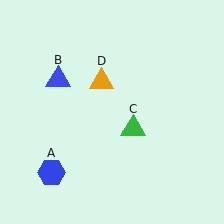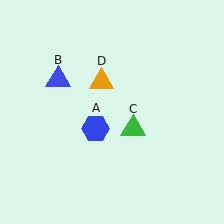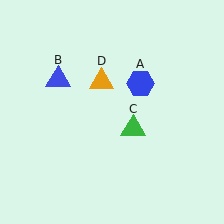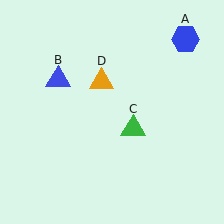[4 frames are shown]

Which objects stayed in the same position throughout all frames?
Blue triangle (object B) and green triangle (object C) and orange triangle (object D) remained stationary.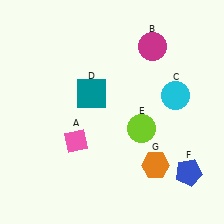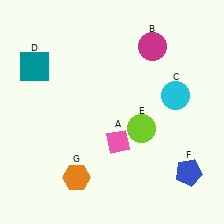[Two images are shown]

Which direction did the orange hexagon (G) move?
The orange hexagon (G) moved left.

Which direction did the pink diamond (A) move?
The pink diamond (A) moved right.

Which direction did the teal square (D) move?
The teal square (D) moved left.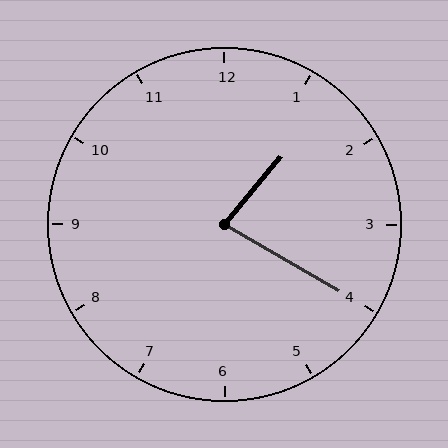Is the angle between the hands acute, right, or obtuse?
It is acute.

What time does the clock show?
1:20.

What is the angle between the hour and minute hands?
Approximately 80 degrees.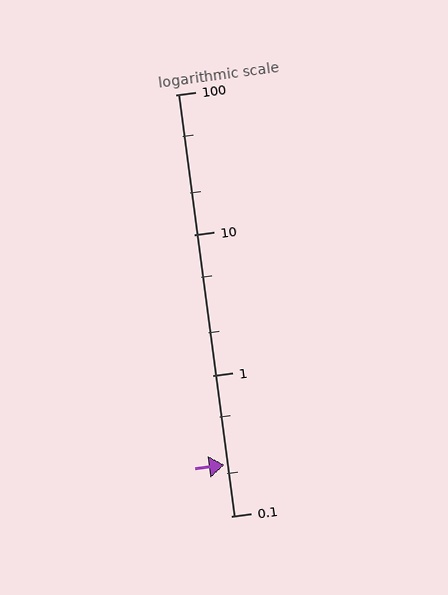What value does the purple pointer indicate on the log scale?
The pointer indicates approximately 0.23.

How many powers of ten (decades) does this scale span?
The scale spans 3 decades, from 0.1 to 100.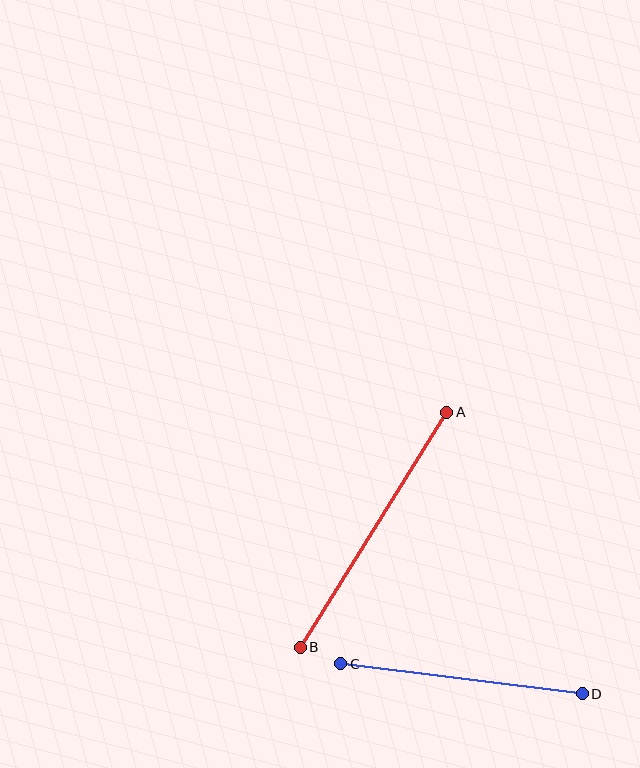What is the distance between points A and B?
The distance is approximately 277 pixels.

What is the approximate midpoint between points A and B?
The midpoint is at approximately (374, 530) pixels.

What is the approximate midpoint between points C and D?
The midpoint is at approximately (461, 679) pixels.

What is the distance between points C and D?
The distance is approximately 243 pixels.